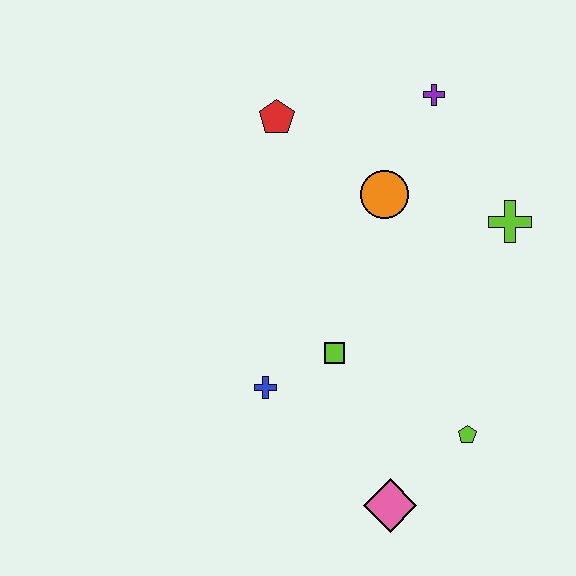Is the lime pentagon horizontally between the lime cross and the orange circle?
Yes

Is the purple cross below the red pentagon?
No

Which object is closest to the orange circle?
The purple cross is closest to the orange circle.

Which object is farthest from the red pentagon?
The pink diamond is farthest from the red pentagon.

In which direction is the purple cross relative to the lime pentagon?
The purple cross is above the lime pentagon.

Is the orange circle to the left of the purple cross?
Yes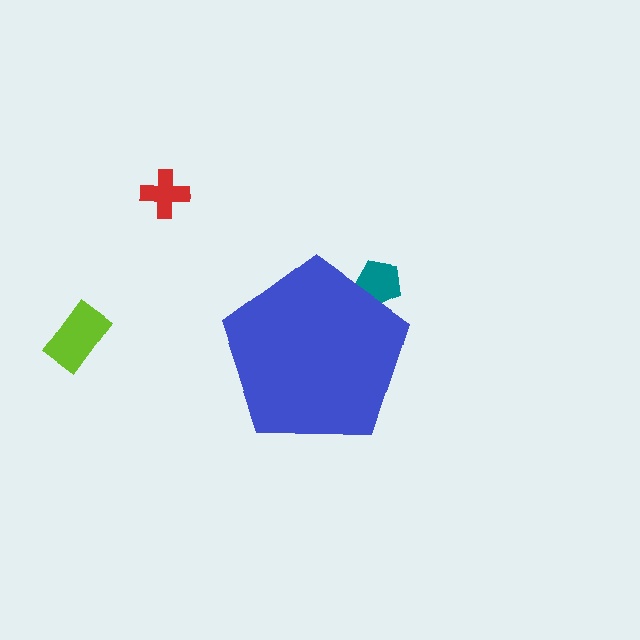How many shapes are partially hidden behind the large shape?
1 shape is partially hidden.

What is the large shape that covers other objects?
A blue pentagon.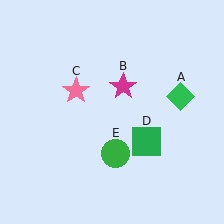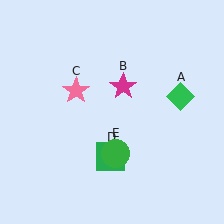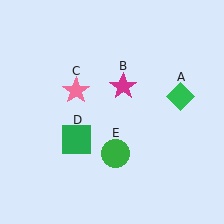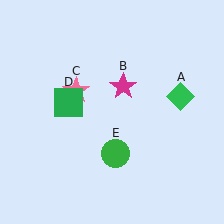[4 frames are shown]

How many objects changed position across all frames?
1 object changed position: green square (object D).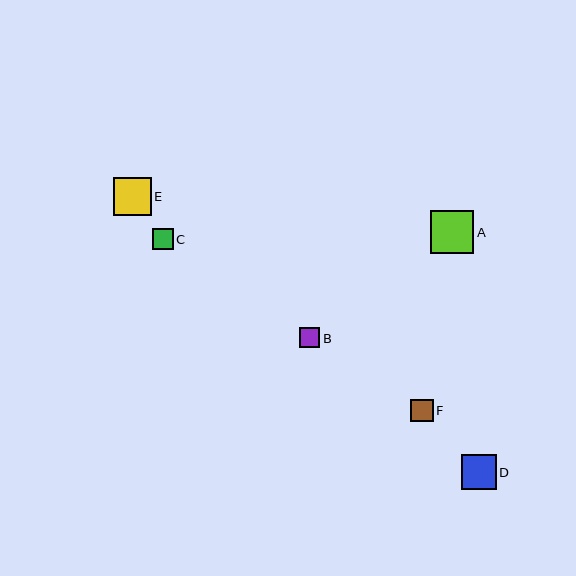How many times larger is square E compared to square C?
Square E is approximately 1.8 times the size of square C.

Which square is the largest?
Square A is the largest with a size of approximately 43 pixels.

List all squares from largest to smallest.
From largest to smallest: A, E, D, F, C, B.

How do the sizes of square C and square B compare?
Square C and square B are approximately the same size.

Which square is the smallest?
Square B is the smallest with a size of approximately 20 pixels.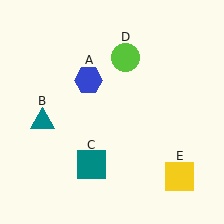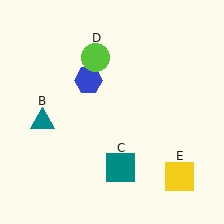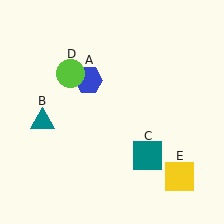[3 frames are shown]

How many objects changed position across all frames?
2 objects changed position: teal square (object C), lime circle (object D).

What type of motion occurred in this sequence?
The teal square (object C), lime circle (object D) rotated counterclockwise around the center of the scene.